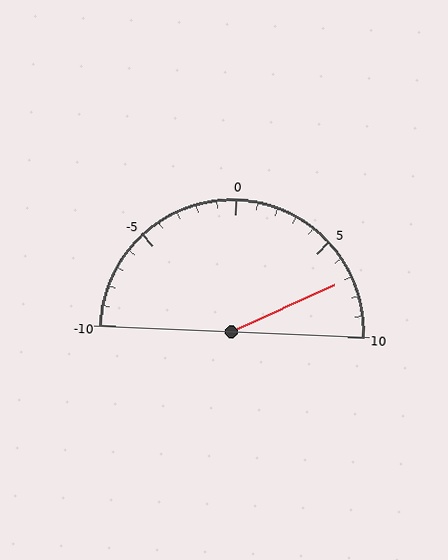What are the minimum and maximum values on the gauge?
The gauge ranges from -10 to 10.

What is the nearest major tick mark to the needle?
The nearest major tick mark is 5.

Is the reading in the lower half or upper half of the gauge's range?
The reading is in the upper half of the range (-10 to 10).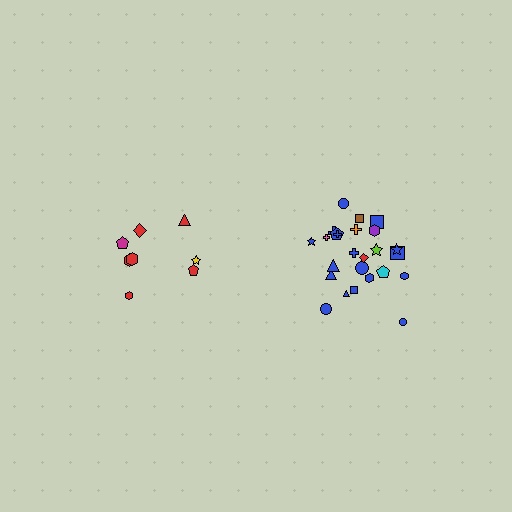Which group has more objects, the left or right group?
The right group.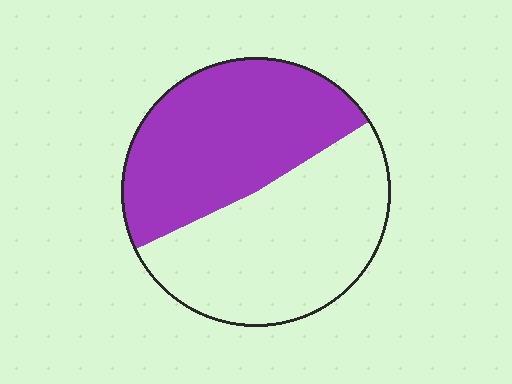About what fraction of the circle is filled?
About one half (1/2).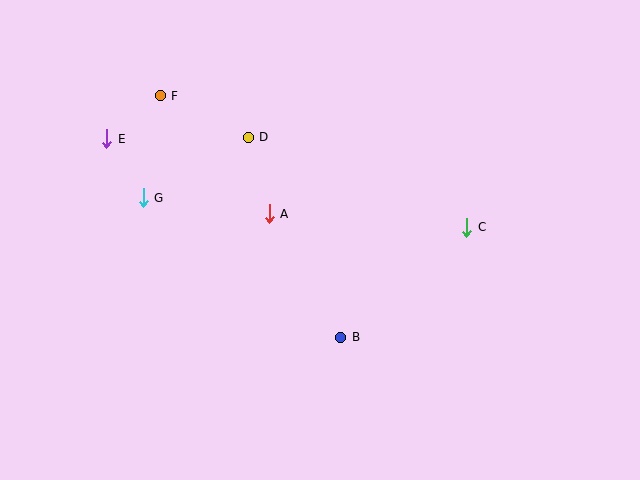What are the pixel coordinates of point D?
Point D is at (249, 138).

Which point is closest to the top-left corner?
Point E is closest to the top-left corner.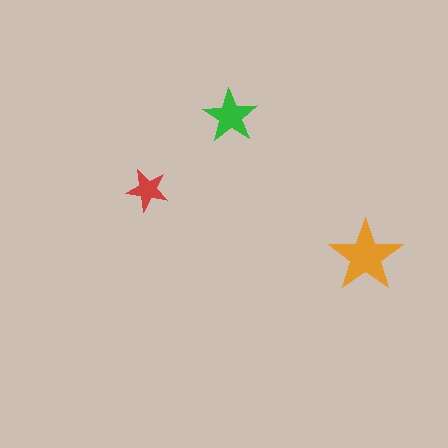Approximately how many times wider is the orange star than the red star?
About 1.5 times wider.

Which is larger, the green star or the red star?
The green one.